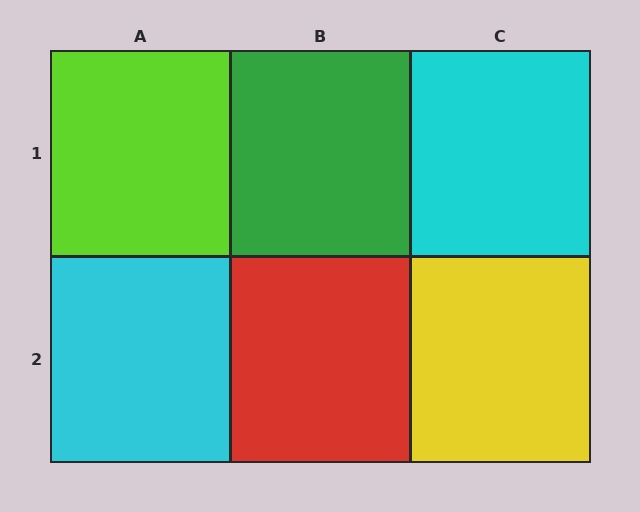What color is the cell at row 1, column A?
Lime.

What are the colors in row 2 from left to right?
Cyan, red, yellow.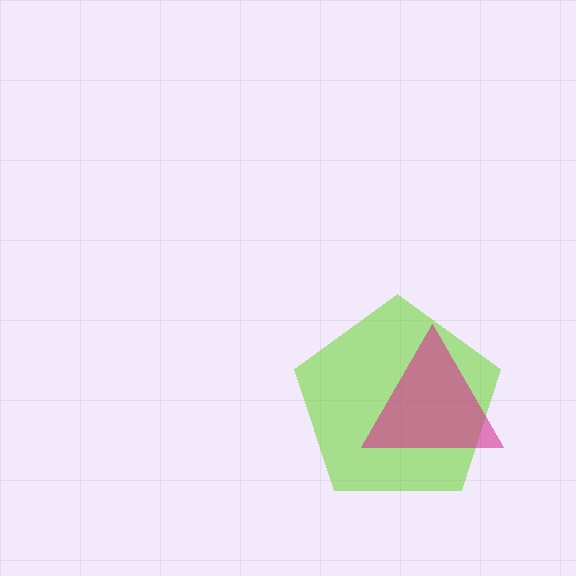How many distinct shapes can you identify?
There are 2 distinct shapes: a lime pentagon, a magenta triangle.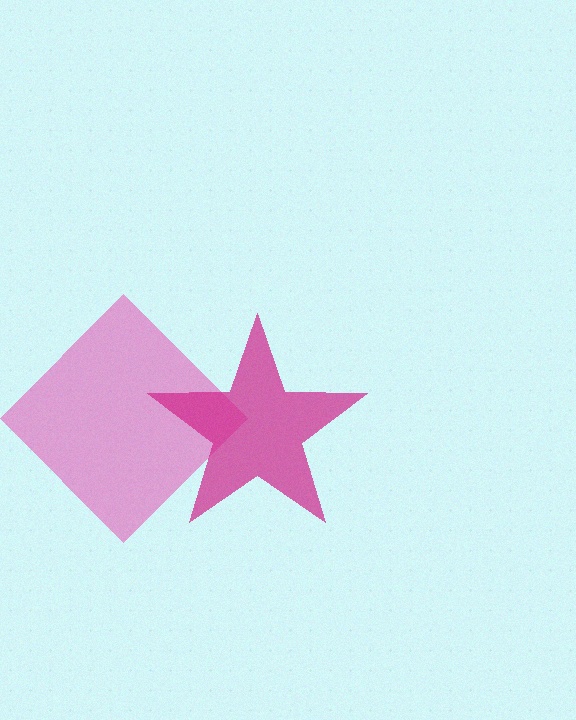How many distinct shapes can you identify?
There are 2 distinct shapes: a pink diamond, a magenta star.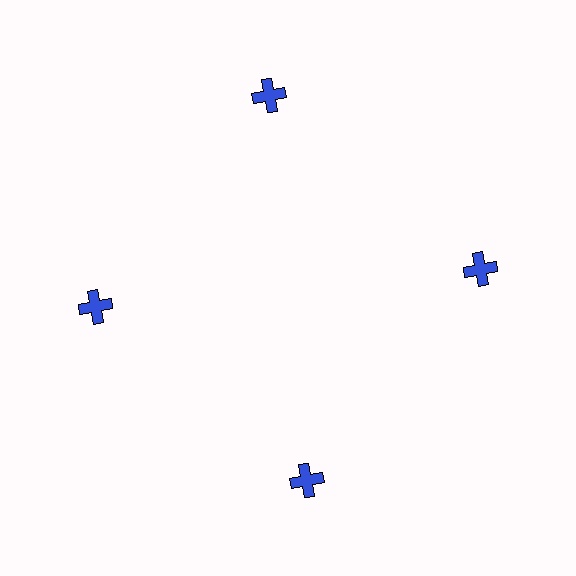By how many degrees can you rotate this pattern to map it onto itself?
The pattern maps onto itself every 90 degrees of rotation.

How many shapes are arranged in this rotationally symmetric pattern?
There are 4 shapes, arranged in 4 groups of 1.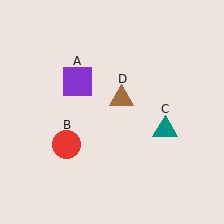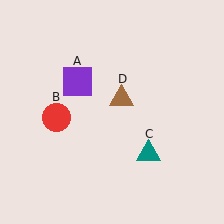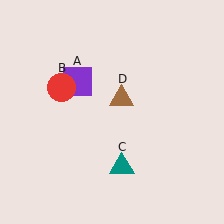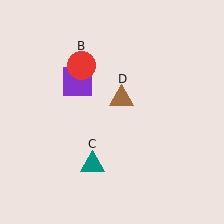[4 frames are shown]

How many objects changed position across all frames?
2 objects changed position: red circle (object B), teal triangle (object C).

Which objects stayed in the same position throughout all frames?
Purple square (object A) and brown triangle (object D) remained stationary.